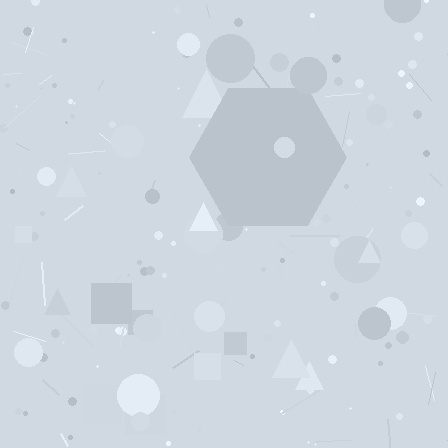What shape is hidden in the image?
A hexagon is hidden in the image.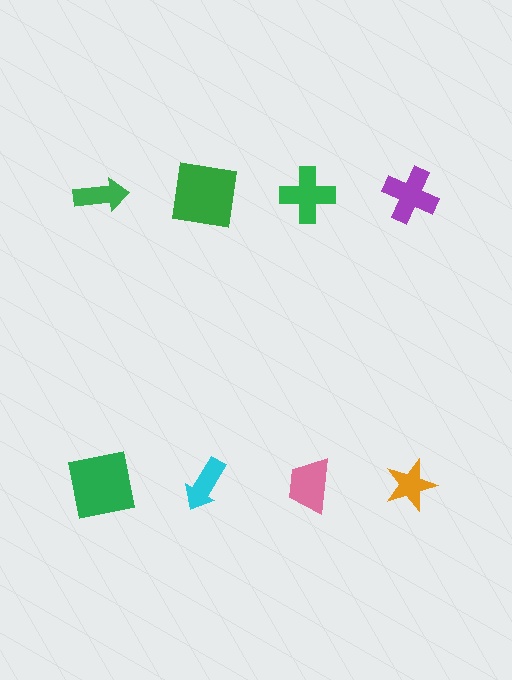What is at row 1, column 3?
A green cross.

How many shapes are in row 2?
4 shapes.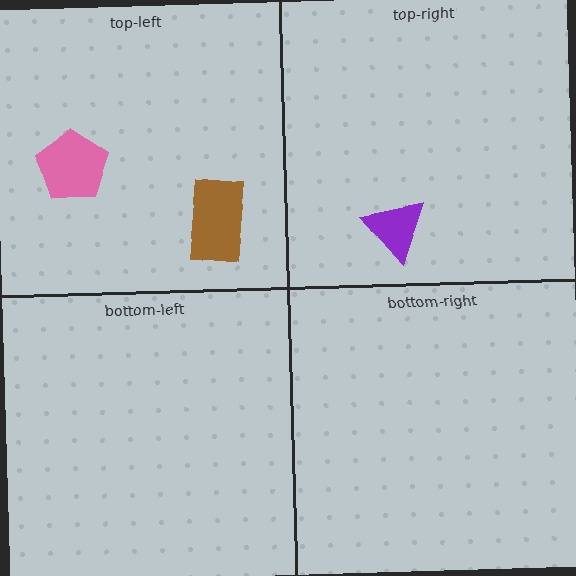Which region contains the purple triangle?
The top-right region.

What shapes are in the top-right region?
The purple triangle.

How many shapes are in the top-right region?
1.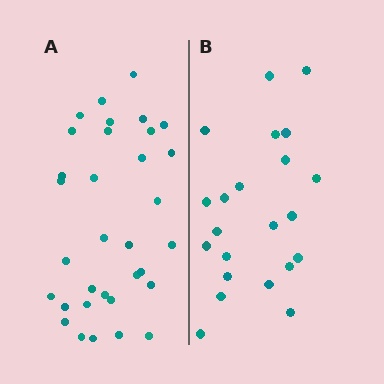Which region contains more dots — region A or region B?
Region A (the left region) has more dots.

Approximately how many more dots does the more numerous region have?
Region A has roughly 12 or so more dots than region B.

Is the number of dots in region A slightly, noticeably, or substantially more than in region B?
Region A has substantially more. The ratio is roughly 1.5 to 1.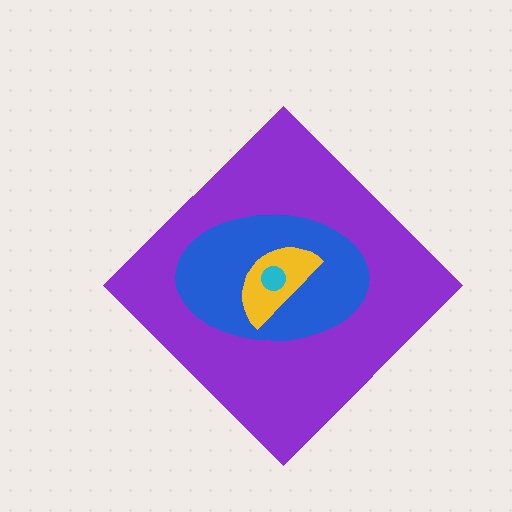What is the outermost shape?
The purple diamond.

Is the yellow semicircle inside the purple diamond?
Yes.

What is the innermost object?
The cyan circle.